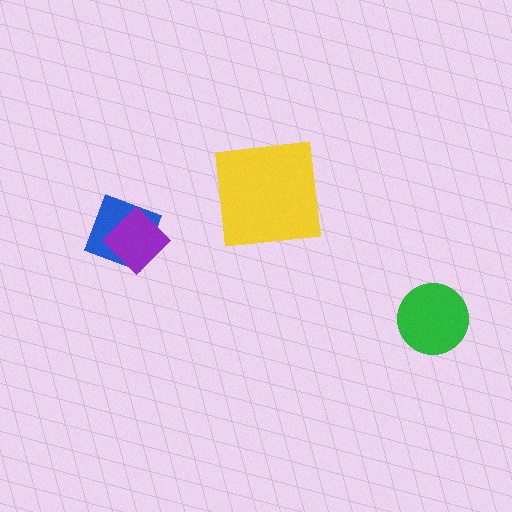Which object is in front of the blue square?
The purple diamond is in front of the blue square.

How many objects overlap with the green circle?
0 objects overlap with the green circle.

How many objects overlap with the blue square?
1 object overlaps with the blue square.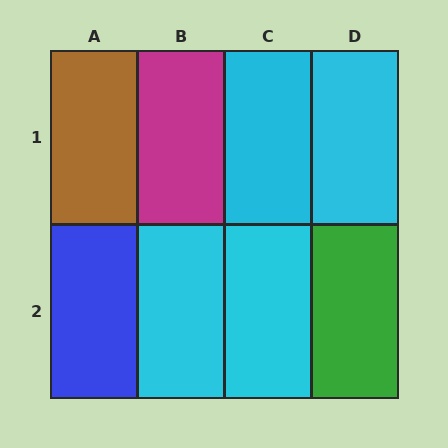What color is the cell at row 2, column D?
Green.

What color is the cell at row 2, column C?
Cyan.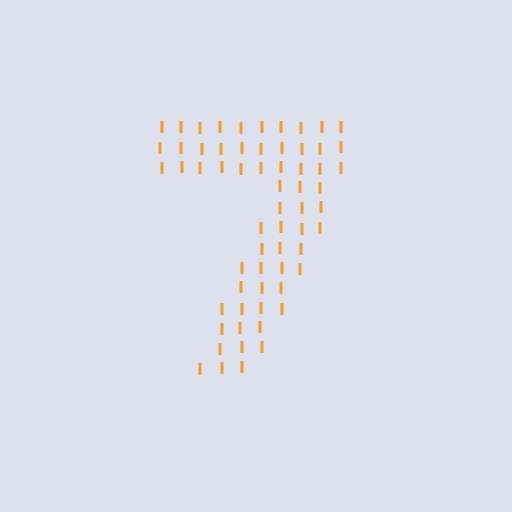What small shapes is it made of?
It is made of small letter I's.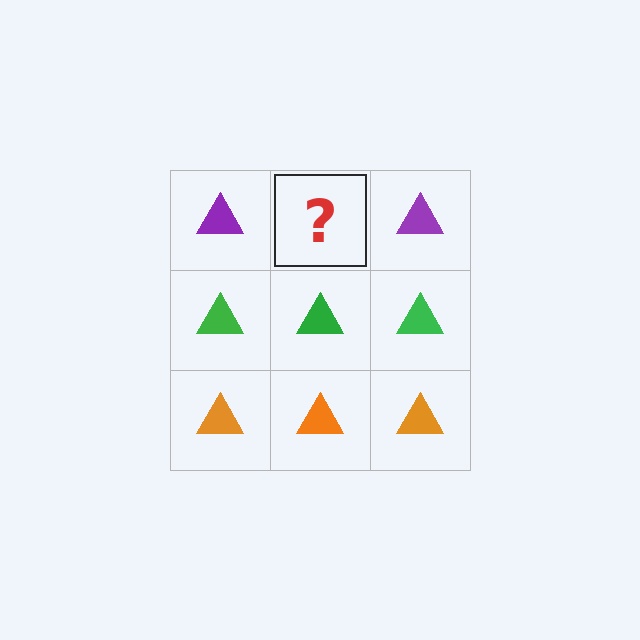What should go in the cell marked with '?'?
The missing cell should contain a purple triangle.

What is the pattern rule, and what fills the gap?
The rule is that each row has a consistent color. The gap should be filled with a purple triangle.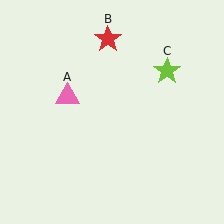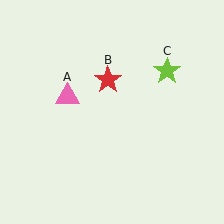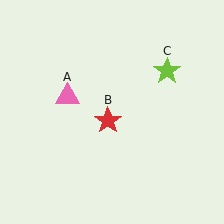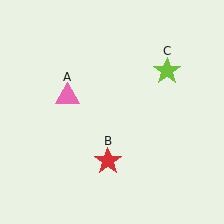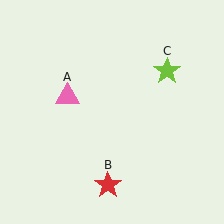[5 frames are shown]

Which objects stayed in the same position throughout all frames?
Pink triangle (object A) and lime star (object C) remained stationary.